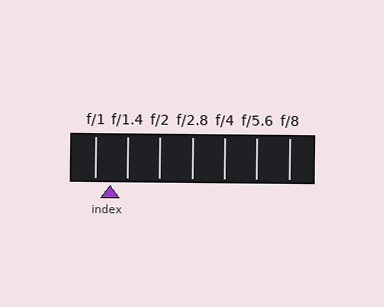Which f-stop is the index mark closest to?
The index mark is closest to f/1.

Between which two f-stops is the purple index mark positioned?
The index mark is between f/1 and f/1.4.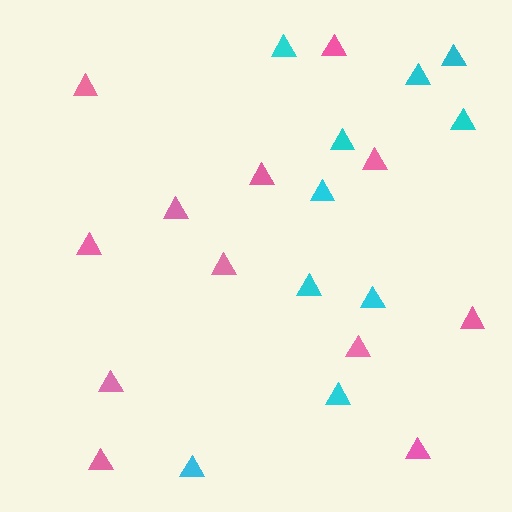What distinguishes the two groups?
There are 2 groups: one group of pink triangles (12) and one group of cyan triangles (10).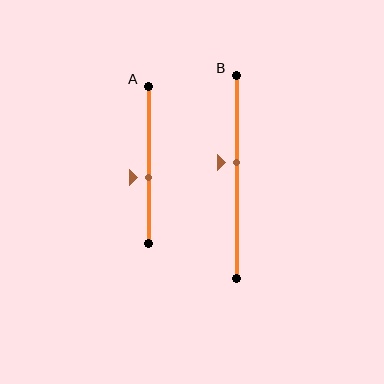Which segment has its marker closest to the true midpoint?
Segment B has its marker closest to the true midpoint.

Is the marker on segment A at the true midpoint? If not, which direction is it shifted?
No, the marker on segment A is shifted downward by about 8% of the segment length.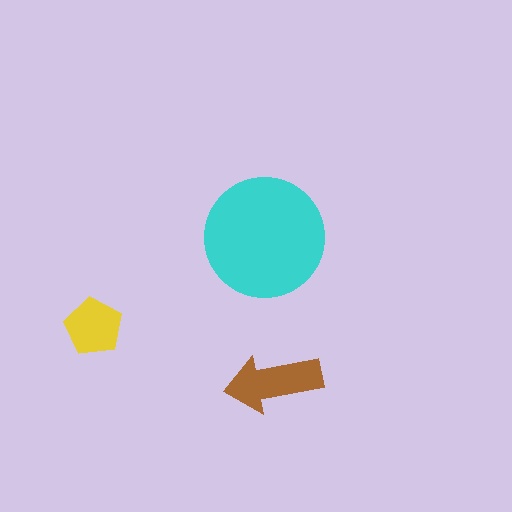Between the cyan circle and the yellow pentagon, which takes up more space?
The cyan circle.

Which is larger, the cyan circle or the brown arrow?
The cyan circle.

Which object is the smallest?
The yellow pentagon.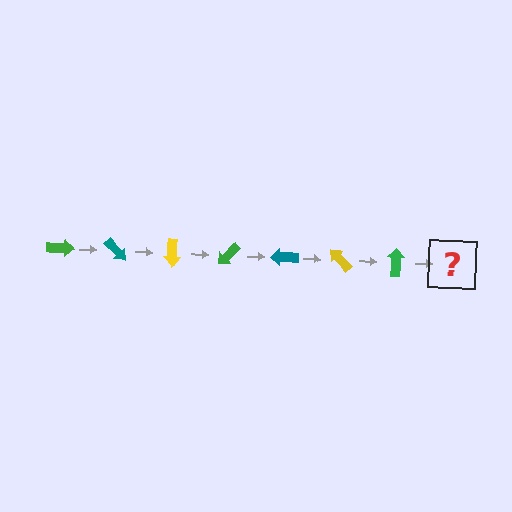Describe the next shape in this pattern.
It should be a teal arrow, rotated 315 degrees from the start.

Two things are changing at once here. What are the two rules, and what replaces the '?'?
The two rules are that it rotates 45 degrees each step and the color cycles through green, teal, and yellow. The '?' should be a teal arrow, rotated 315 degrees from the start.